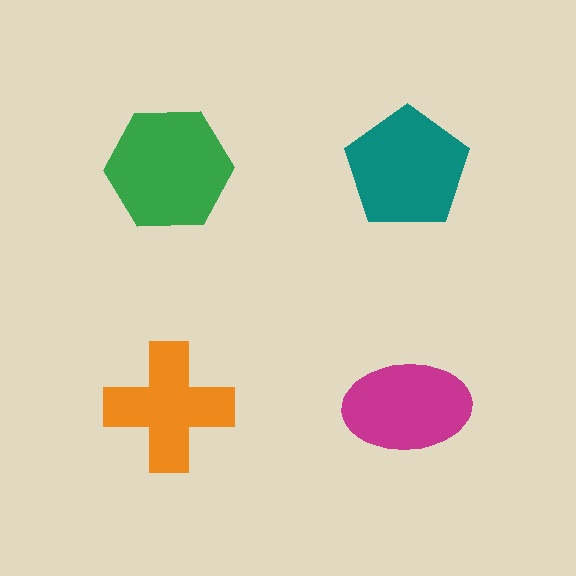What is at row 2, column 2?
A magenta ellipse.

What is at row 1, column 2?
A teal pentagon.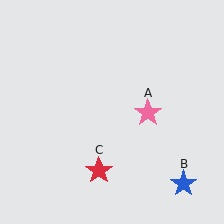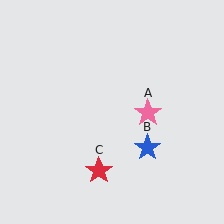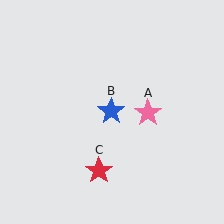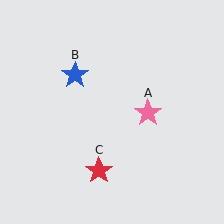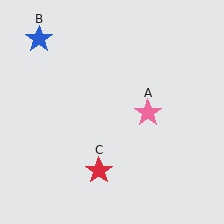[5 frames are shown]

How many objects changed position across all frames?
1 object changed position: blue star (object B).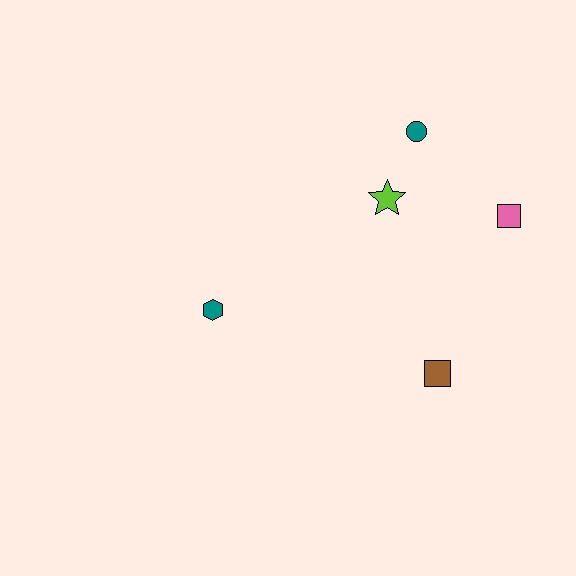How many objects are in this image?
There are 5 objects.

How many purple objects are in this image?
There are no purple objects.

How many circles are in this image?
There is 1 circle.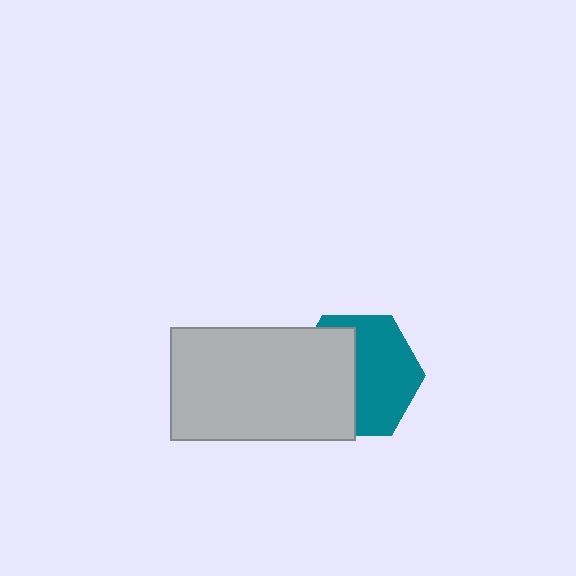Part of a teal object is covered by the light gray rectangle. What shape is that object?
It is a hexagon.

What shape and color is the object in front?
The object in front is a light gray rectangle.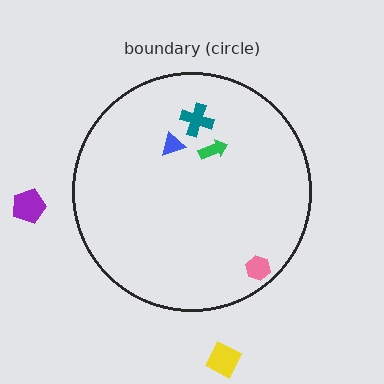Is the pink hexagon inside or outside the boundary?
Inside.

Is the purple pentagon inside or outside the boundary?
Outside.